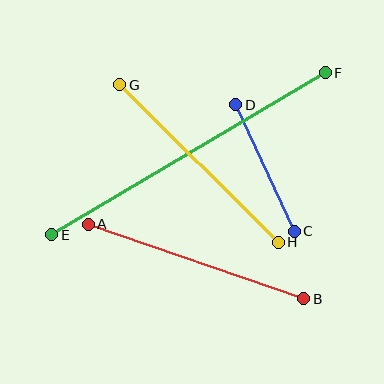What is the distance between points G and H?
The distance is approximately 223 pixels.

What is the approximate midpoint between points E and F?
The midpoint is at approximately (189, 154) pixels.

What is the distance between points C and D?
The distance is approximately 140 pixels.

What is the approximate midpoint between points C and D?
The midpoint is at approximately (265, 168) pixels.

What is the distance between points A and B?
The distance is approximately 228 pixels.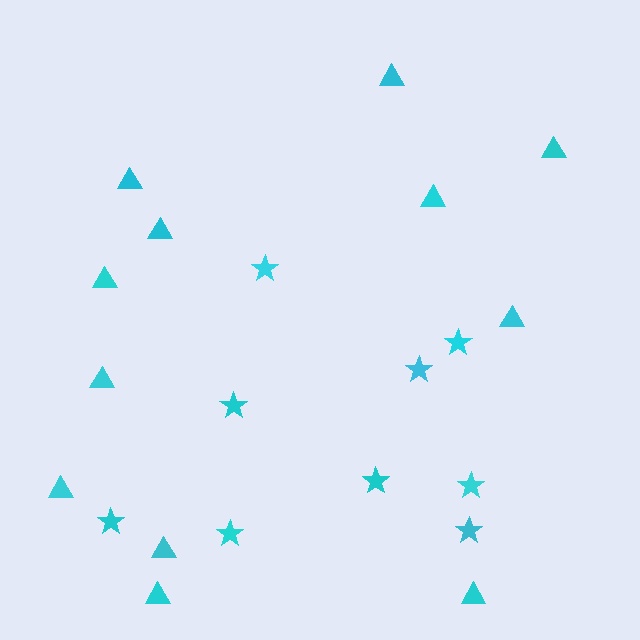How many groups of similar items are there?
There are 2 groups: one group of triangles (12) and one group of stars (9).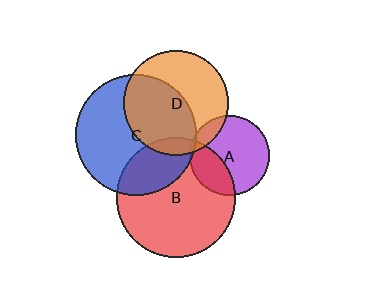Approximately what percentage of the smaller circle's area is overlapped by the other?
Approximately 10%.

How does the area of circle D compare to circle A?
Approximately 1.8 times.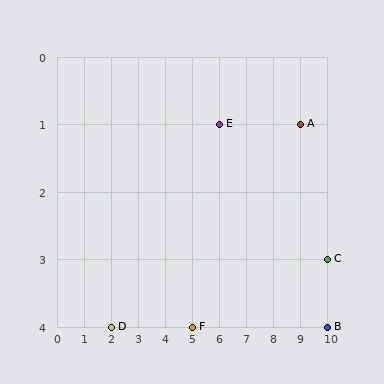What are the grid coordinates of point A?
Point A is at grid coordinates (9, 1).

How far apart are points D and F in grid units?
Points D and F are 3 columns apart.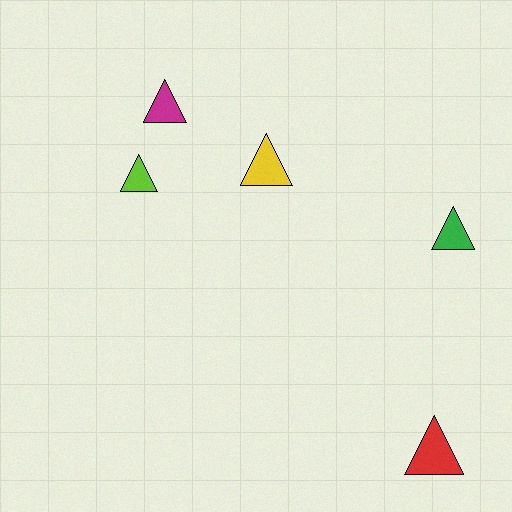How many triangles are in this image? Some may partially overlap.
There are 5 triangles.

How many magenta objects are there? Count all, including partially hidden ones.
There is 1 magenta object.